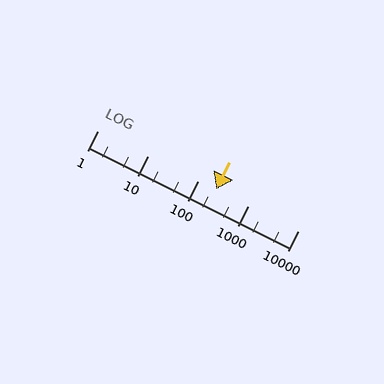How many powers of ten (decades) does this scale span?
The scale spans 4 decades, from 1 to 10000.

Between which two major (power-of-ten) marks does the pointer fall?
The pointer is between 100 and 1000.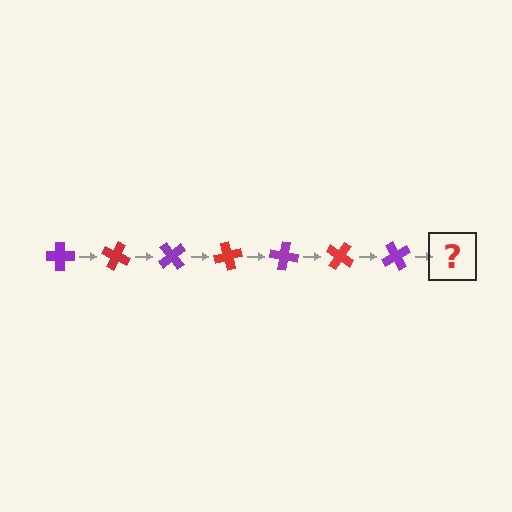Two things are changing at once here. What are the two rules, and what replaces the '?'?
The two rules are that it rotates 25 degrees each step and the color cycles through purple and red. The '?' should be a red cross, rotated 175 degrees from the start.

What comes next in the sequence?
The next element should be a red cross, rotated 175 degrees from the start.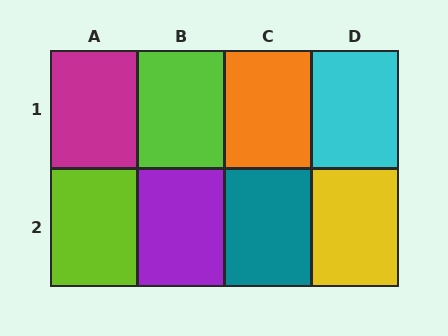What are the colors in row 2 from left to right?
Lime, purple, teal, yellow.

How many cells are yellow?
1 cell is yellow.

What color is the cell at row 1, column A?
Magenta.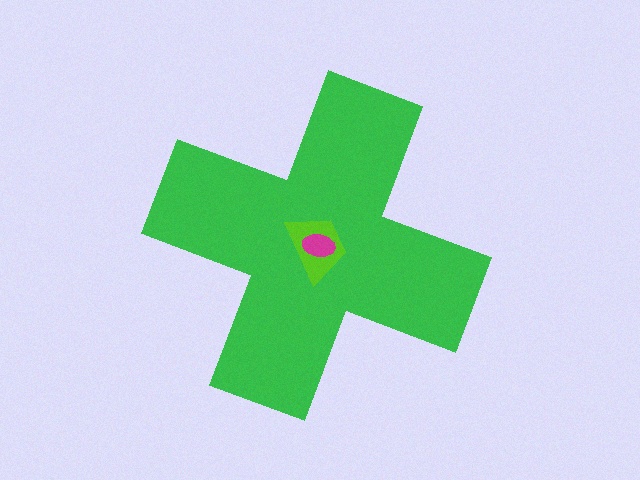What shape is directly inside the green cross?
The lime trapezoid.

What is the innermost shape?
The magenta ellipse.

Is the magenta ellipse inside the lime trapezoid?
Yes.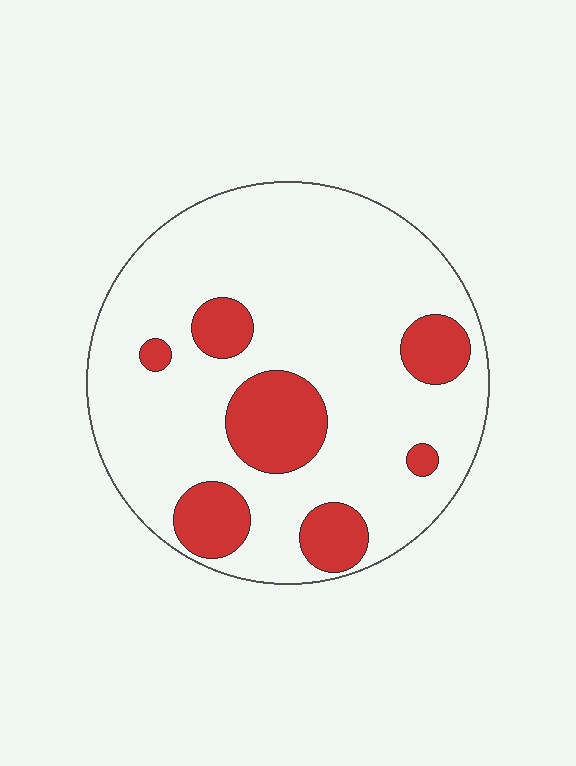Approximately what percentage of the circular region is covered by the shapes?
Approximately 20%.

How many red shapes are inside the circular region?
7.